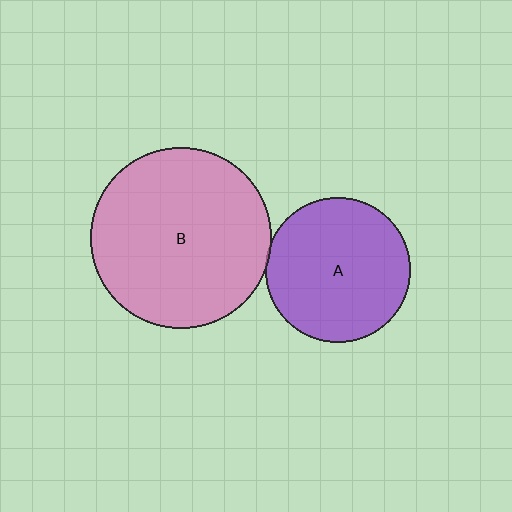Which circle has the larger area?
Circle B (pink).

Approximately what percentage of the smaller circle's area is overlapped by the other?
Approximately 5%.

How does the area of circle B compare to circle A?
Approximately 1.6 times.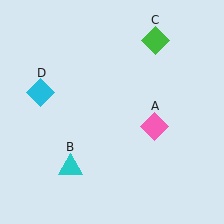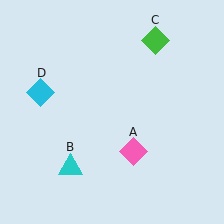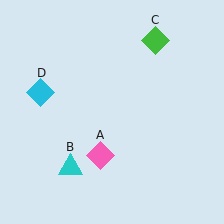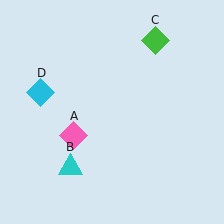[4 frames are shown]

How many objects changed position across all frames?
1 object changed position: pink diamond (object A).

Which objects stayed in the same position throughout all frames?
Cyan triangle (object B) and green diamond (object C) and cyan diamond (object D) remained stationary.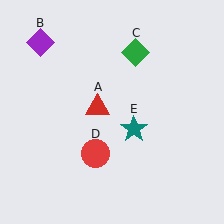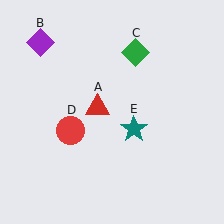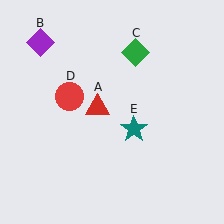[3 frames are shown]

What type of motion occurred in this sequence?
The red circle (object D) rotated clockwise around the center of the scene.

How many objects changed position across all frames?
1 object changed position: red circle (object D).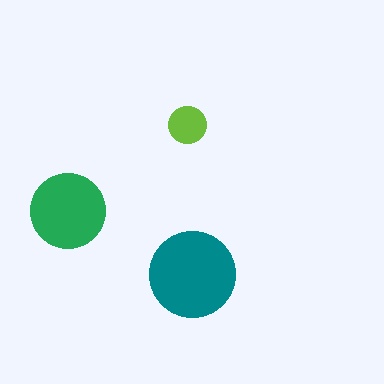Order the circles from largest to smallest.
the teal one, the green one, the lime one.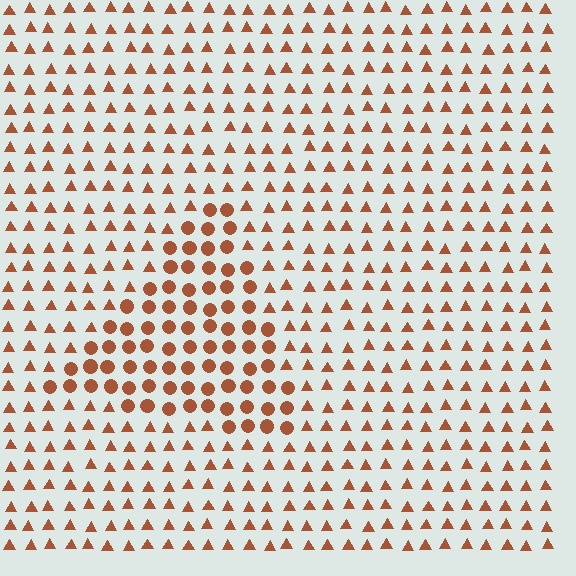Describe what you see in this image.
The image is filled with small brown elements arranged in a uniform grid. A triangle-shaped region contains circles, while the surrounding area contains triangles. The boundary is defined purely by the change in element shape.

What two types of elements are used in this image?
The image uses circles inside the triangle region and triangles outside it.